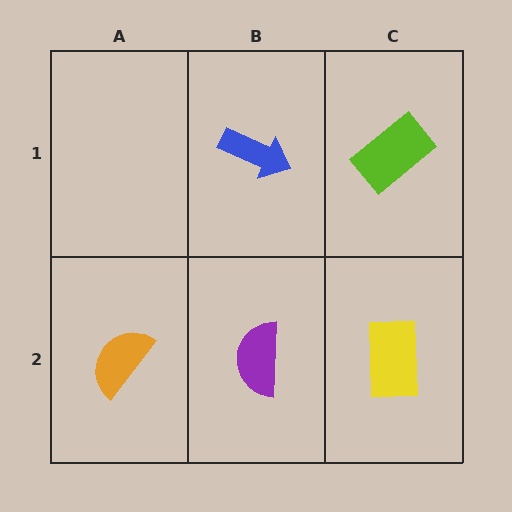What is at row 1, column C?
A lime rectangle.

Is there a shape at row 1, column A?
No, that cell is empty.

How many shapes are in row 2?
3 shapes.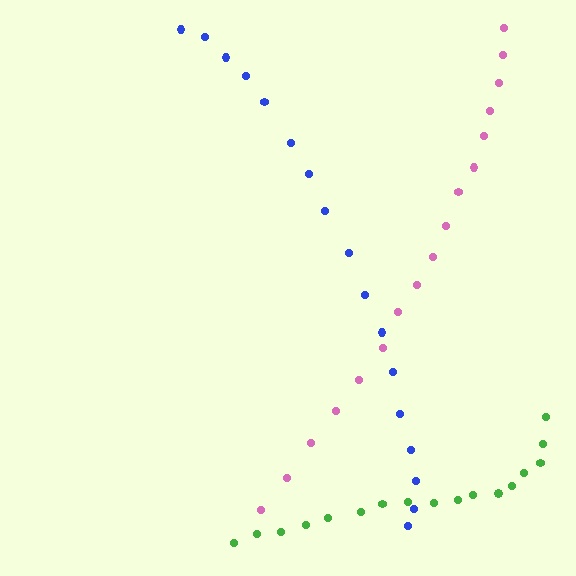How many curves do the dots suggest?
There are 3 distinct paths.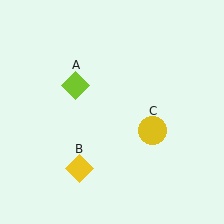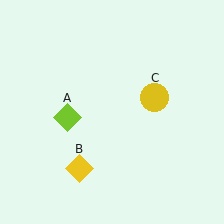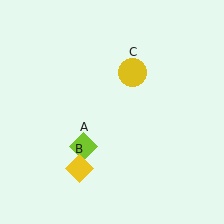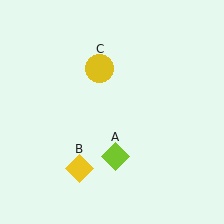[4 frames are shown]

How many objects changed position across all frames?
2 objects changed position: lime diamond (object A), yellow circle (object C).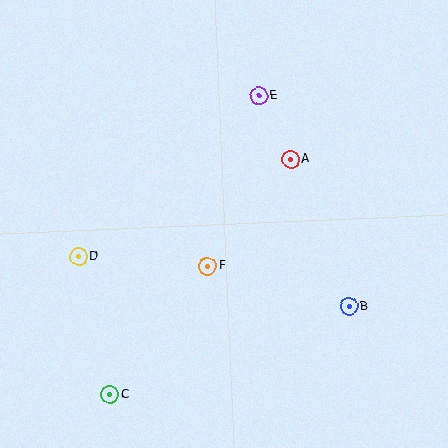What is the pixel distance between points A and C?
The distance between A and C is 297 pixels.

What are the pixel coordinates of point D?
Point D is at (78, 256).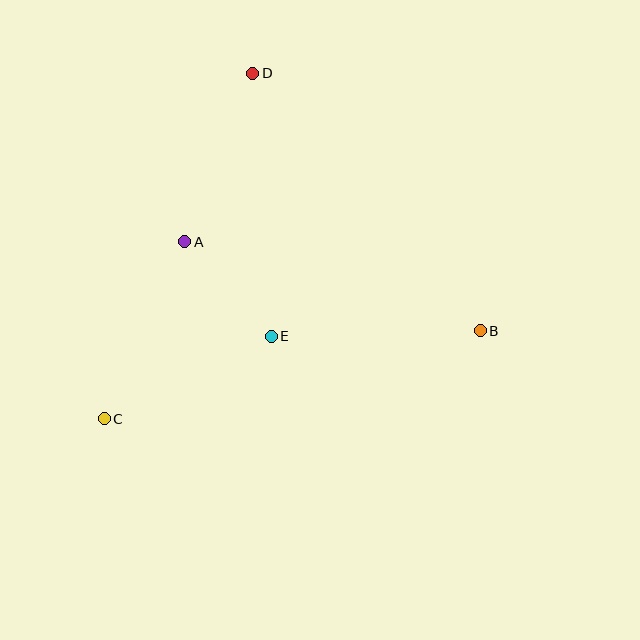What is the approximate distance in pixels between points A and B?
The distance between A and B is approximately 308 pixels.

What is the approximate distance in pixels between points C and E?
The distance between C and E is approximately 186 pixels.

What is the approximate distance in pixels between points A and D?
The distance between A and D is approximately 182 pixels.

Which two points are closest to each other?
Points A and E are closest to each other.